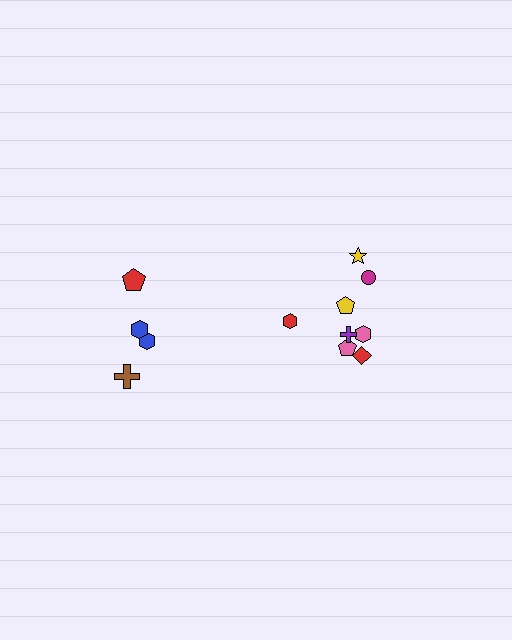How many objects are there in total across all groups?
There are 12 objects.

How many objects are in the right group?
There are 8 objects.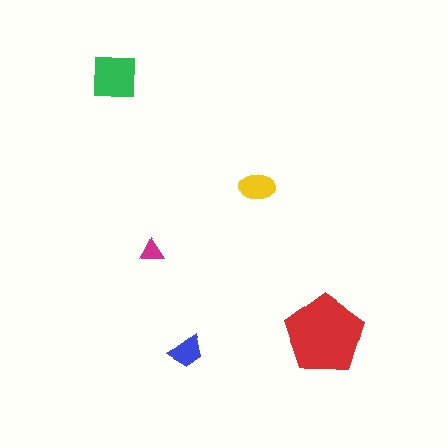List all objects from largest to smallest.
The red pentagon, the green square, the yellow ellipse, the blue trapezoid, the magenta triangle.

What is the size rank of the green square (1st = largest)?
2nd.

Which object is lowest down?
The blue trapezoid is bottommost.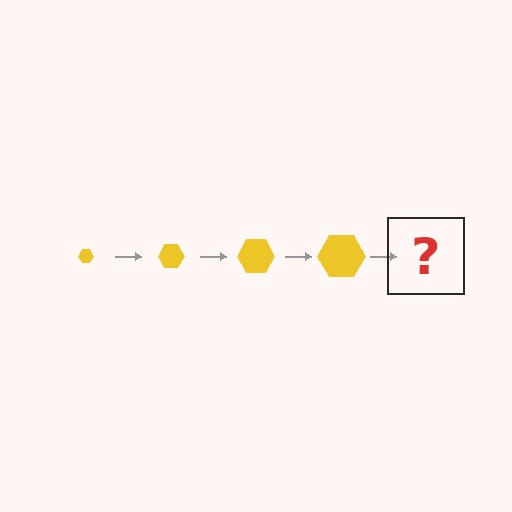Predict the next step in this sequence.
The next step is a yellow hexagon, larger than the previous one.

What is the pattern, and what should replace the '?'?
The pattern is that the hexagon gets progressively larger each step. The '?' should be a yellow hexagon, larger than the previous one.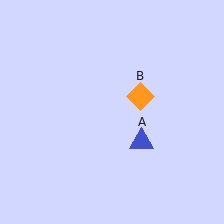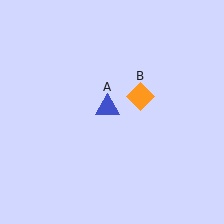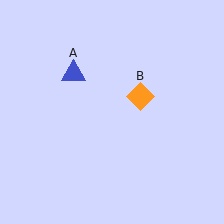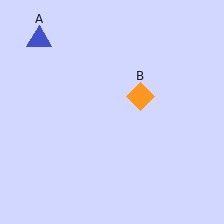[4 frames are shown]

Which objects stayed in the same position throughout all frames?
Orange diamond (object B) remained stationary.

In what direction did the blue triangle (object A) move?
The blue triangle (object A) moved up and to the left.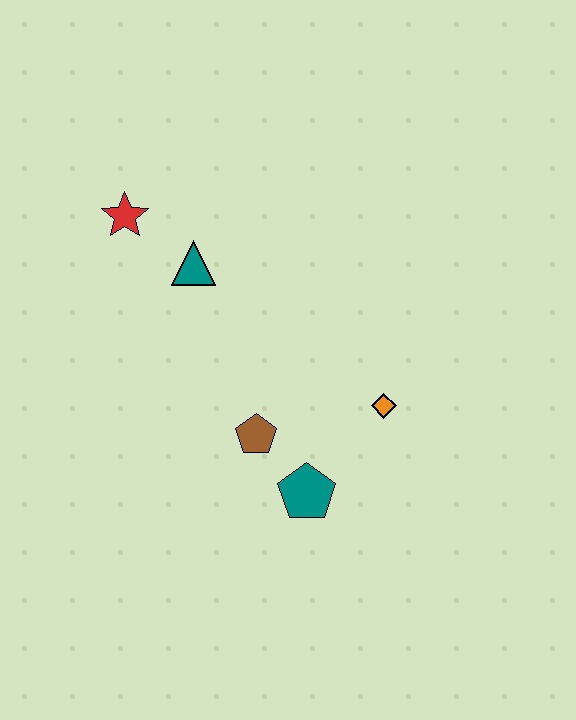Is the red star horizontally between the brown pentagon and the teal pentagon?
No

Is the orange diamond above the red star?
No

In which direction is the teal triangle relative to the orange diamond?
The teal triangle is to the left of the orange diamond.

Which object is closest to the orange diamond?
The teal pentagon is closest to the orange diamond.